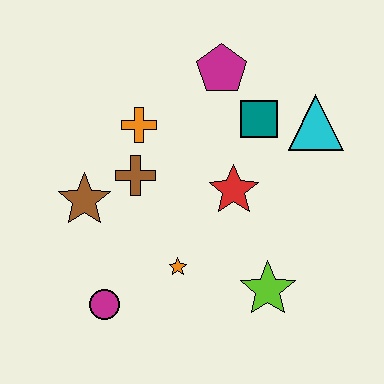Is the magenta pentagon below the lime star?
No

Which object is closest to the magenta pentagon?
The teal square is closest to the magenta pentagon.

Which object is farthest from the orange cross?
The lime star is farthest from the orange cross.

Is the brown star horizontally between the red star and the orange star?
No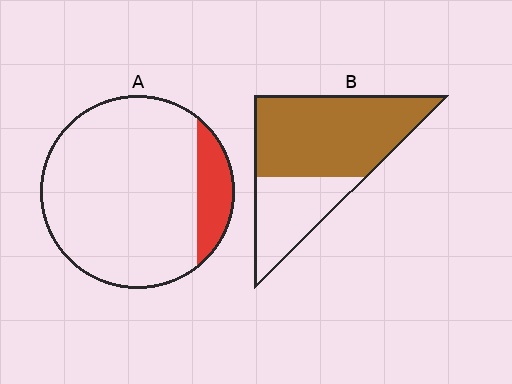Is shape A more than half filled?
No.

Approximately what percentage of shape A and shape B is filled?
A is approximately 15% and B is approximately 65%.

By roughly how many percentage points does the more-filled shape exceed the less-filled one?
By roughly 55 percentage points (B over A).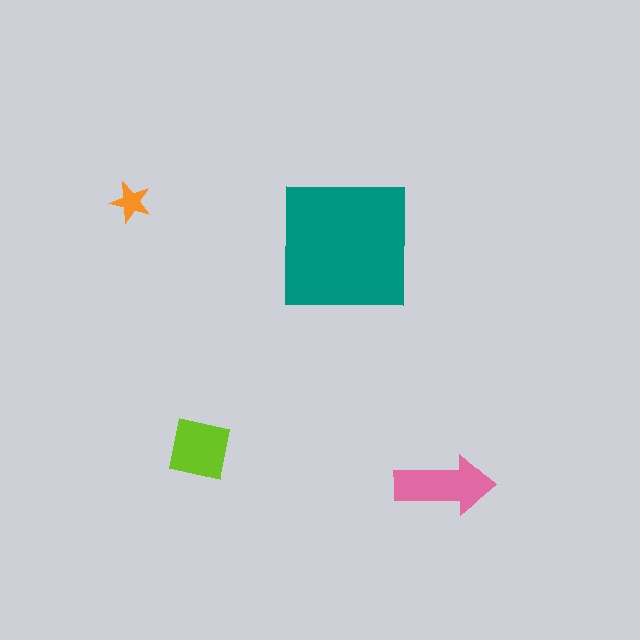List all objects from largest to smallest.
The teal square, the pink arrow, the lime square, the orange star.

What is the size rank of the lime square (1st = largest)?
3rd.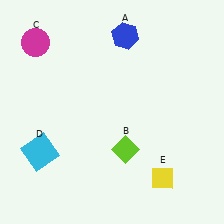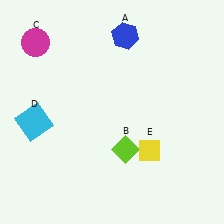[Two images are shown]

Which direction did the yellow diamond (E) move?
The yellow diamond (E) moved up.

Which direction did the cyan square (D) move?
The cyan square (D) moved up.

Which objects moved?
The objects that moved are: the cyan square (D), the yellow diamond (E).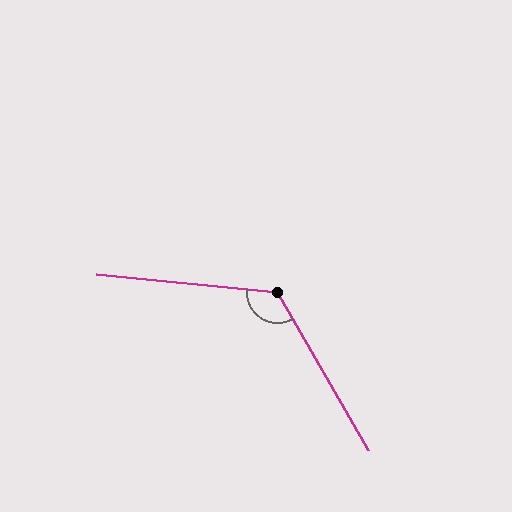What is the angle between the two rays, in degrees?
Approximately 125 degrees.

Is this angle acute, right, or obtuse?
It is obtuse.